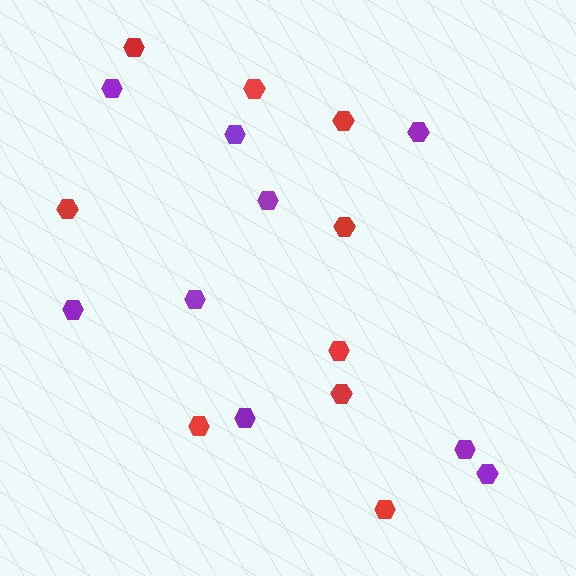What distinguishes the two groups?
There are 2 groups: one group of purple hexagons (9) and one group of red hexagons (9).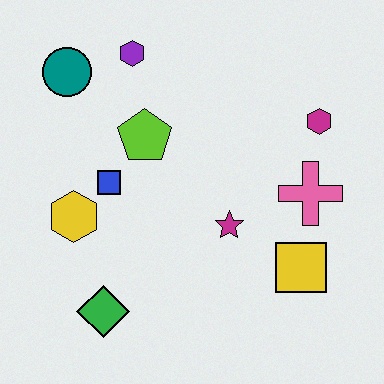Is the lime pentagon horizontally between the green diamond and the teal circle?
No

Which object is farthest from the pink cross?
The teal circle is farthest from the pink cross.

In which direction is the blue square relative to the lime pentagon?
The blue square is below the lime pentagon.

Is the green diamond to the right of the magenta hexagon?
No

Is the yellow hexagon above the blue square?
No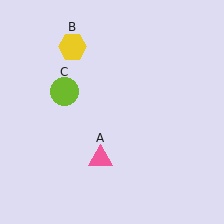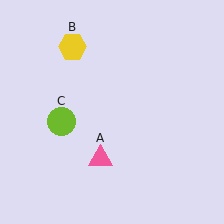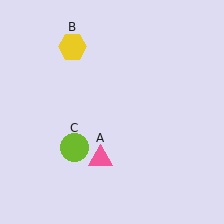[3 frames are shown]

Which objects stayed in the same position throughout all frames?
Pink triangle (object A) and yellow hexagon (object B) remained stationary.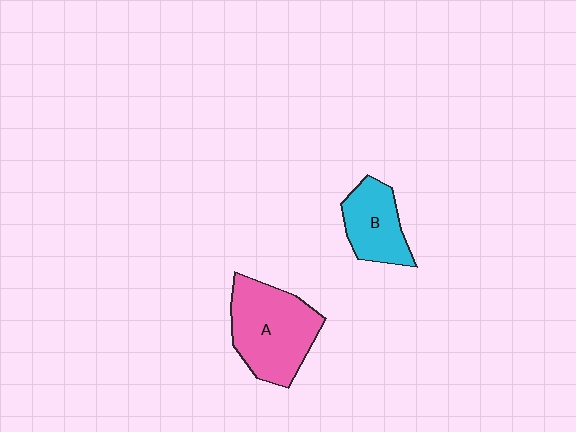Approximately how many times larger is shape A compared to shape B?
Approximately 1.6 times.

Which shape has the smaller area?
Shape B (cyan).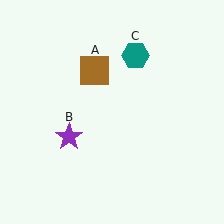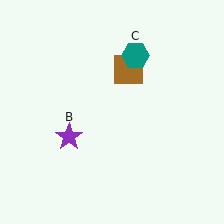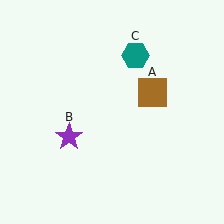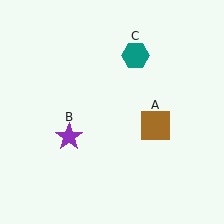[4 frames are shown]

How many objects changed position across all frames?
1 object changed position: brown square (object A).